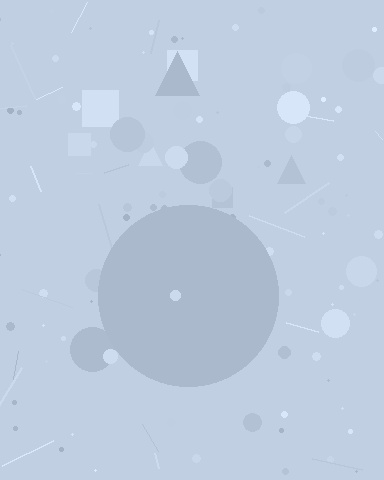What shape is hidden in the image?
A circle is hidden in the image.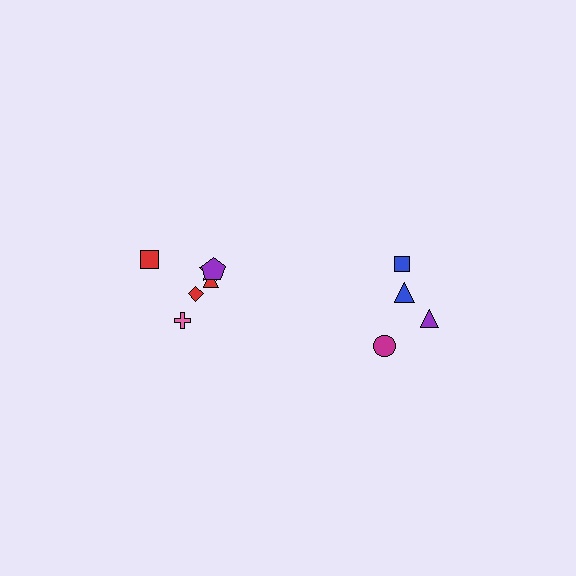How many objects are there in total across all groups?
There are 10 objects.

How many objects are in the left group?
There are 6 objects.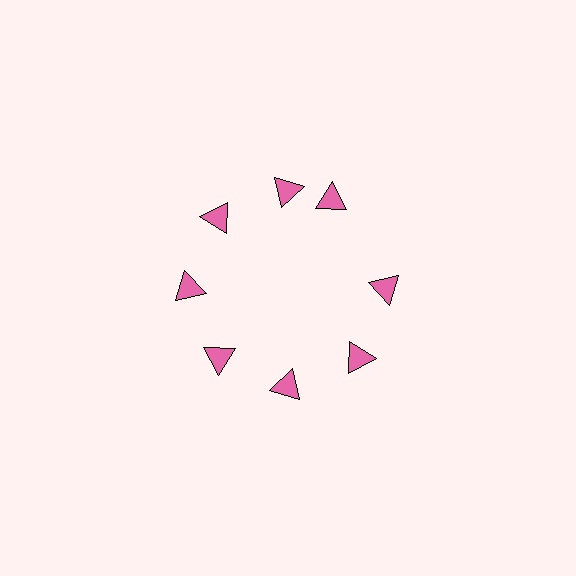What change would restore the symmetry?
The symmetry would be restored by rotating it back into even spacing with its neighbors so that all 8 triangles sit at equal angles and equal distance from the center.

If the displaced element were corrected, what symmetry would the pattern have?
It would have 8-fold rotational symmetry — the pattern would map onto itself every 45 degrees.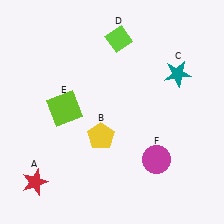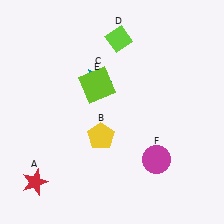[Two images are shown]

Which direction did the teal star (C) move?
The teal star (C) moved left.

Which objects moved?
The objects that moved are: the teal star (C), the lime square (E).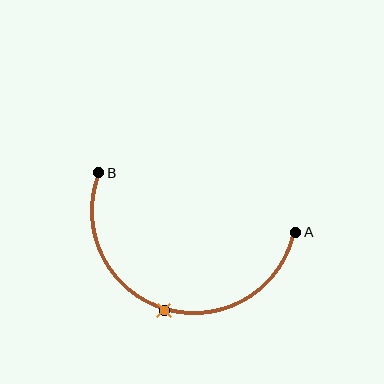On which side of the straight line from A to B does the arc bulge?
The arc bulges below the straight line connecting A and B.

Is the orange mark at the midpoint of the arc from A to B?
Yes. The orange mark lies on the arc at equal arc-length from both A and B — it is the arc midpoint.